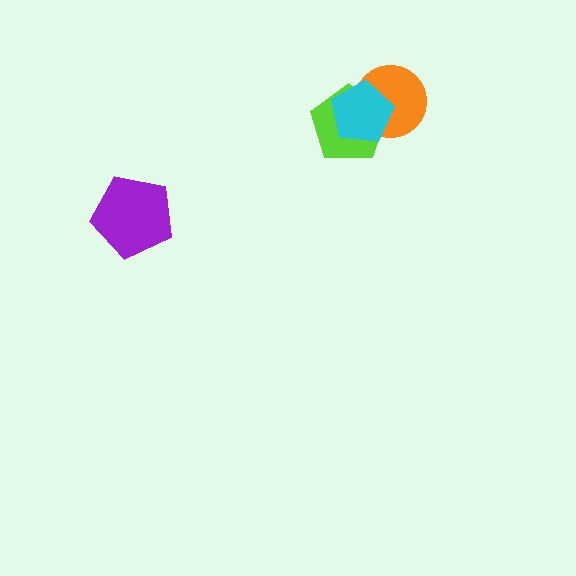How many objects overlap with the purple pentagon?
0 objects overlap with the purple pentagon.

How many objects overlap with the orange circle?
2 objects overlap with the orange circle.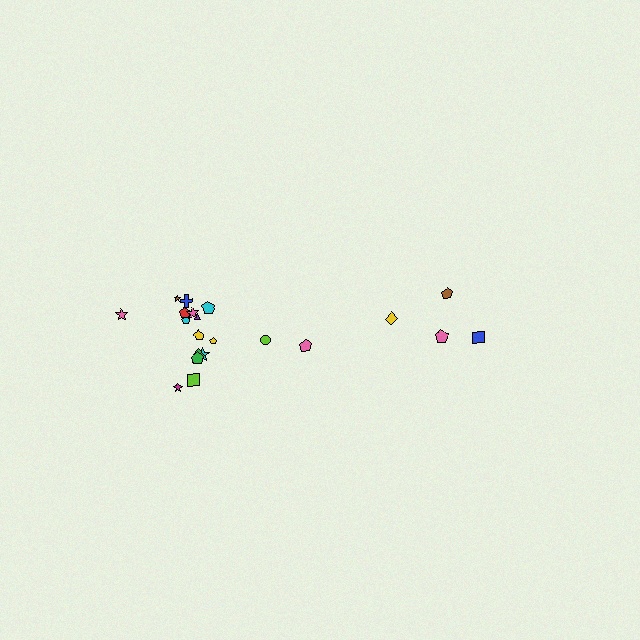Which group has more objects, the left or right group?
The left group.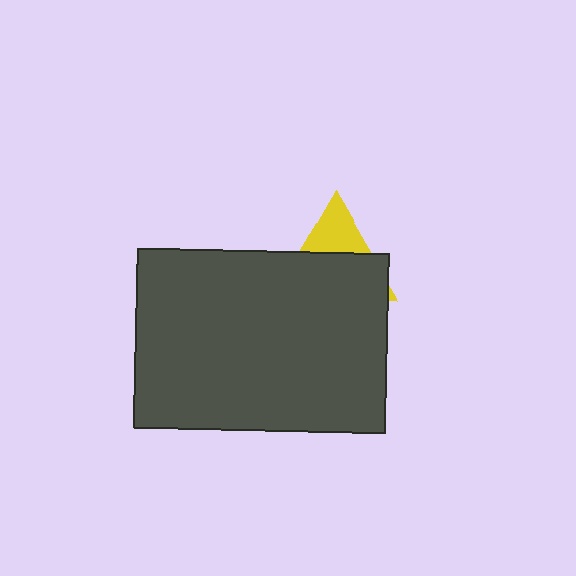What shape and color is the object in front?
The object in front is a dark gray rectangle.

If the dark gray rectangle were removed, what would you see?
You would see the complete yellow triangle.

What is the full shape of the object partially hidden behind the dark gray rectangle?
The partially hidden object is a yellow triangle.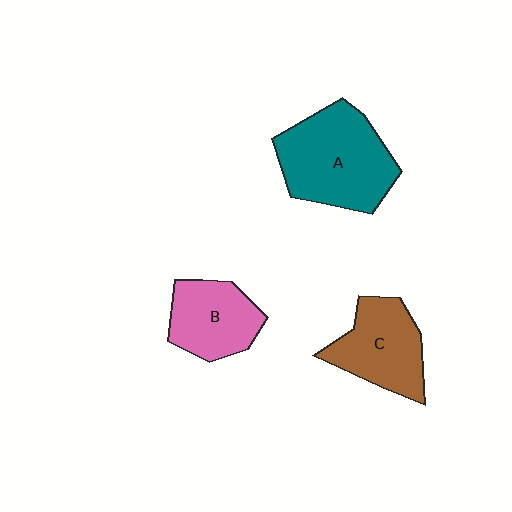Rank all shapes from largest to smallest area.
From largest to smallest: A (teal), C (brown), B (pink).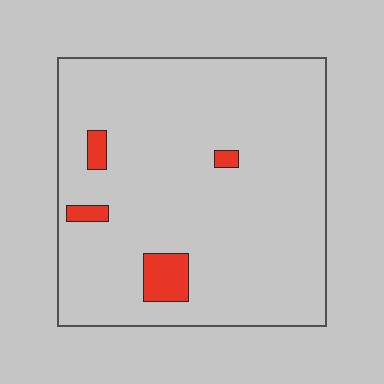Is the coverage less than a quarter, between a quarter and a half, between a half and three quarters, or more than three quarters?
Less than a quarter.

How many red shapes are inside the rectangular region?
4.